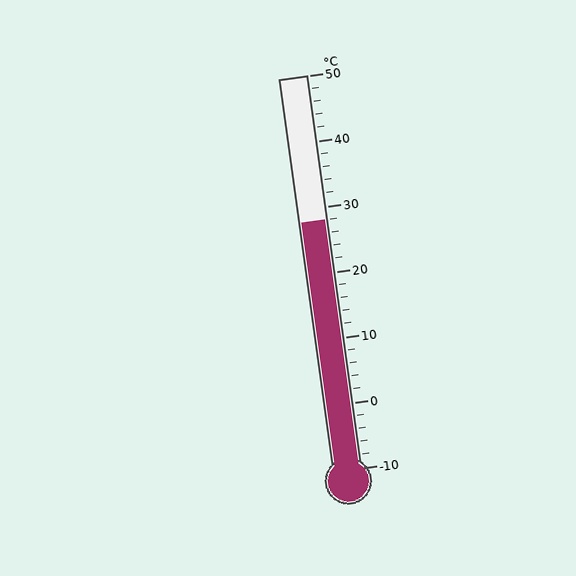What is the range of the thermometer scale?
The thermometer scale ranges from -10°C to 50°C.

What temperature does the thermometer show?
The thermometer shows approximately 28°C.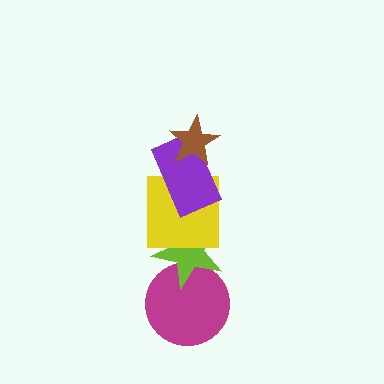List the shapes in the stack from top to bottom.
From top to bottom: the brown star, the purple rectangle, the yellow square, the lime star, the magenta circle.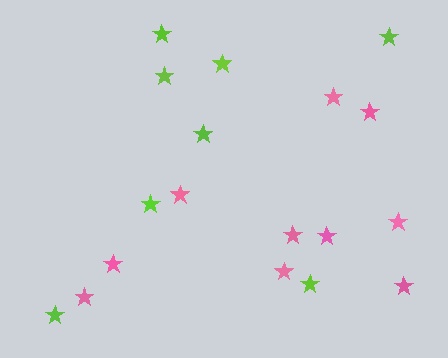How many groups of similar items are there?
There are 2 groups: one group of lime stars (8) and one group of pink stars (10).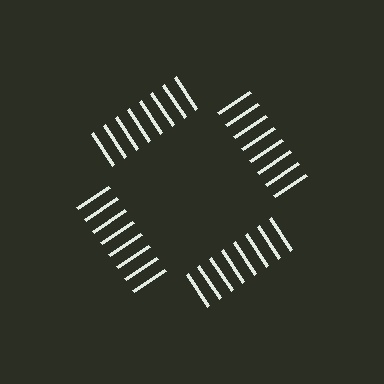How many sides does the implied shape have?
4 sides — the line-ends trace a square.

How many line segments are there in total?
32 — 8 along each of the 4 edges.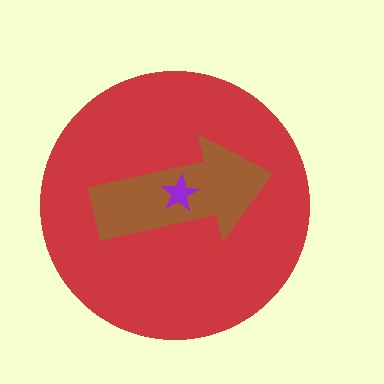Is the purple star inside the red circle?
Yes.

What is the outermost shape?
The red circle.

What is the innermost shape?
The purple star.